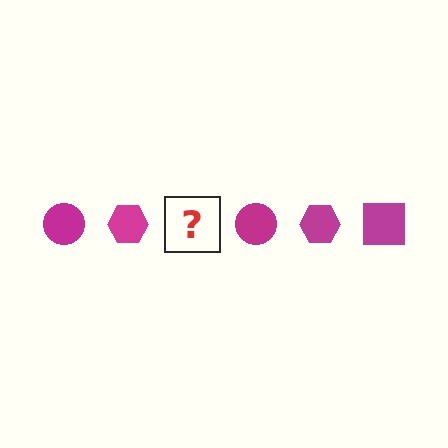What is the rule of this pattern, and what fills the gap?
The rule is that the pattern cycles through circle, hexagon, square shapes in magenta. The gap should be filled with a magenta square.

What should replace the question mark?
The question mark should be replaced with a magenta square.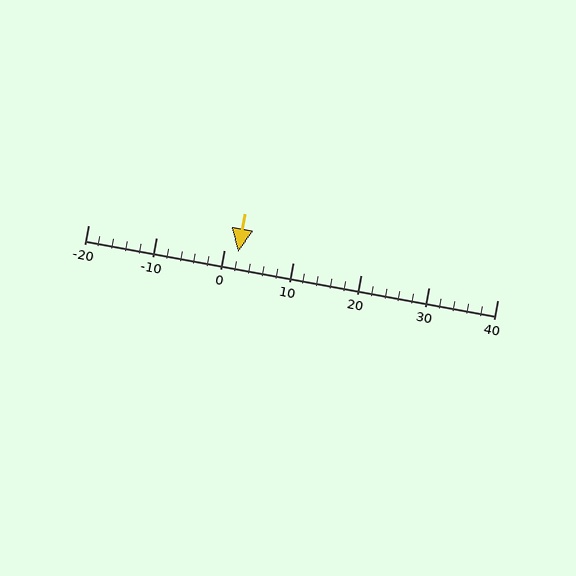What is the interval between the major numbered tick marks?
The major tick marks are spaced 10 units apart.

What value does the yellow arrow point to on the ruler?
The yellow arrow points to approximately 2.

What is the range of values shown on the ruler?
The ruler shows values from -20 to 40.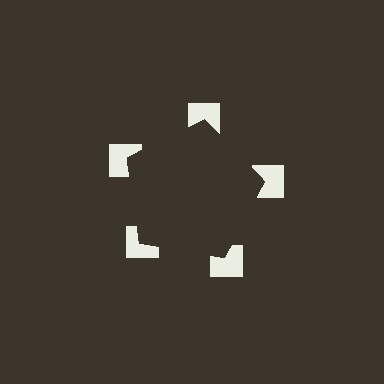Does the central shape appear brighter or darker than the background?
It typically appears slightly darker than the background, even though no actual brightness change is drawn.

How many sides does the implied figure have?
5 sides.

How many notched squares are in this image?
There are 5 — one at each vertex of the illusory pentagon.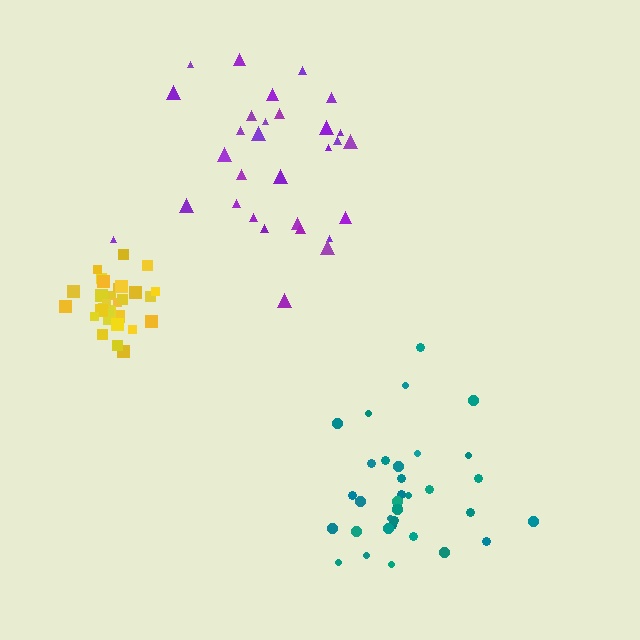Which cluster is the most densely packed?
Yellow.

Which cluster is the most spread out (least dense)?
Purple.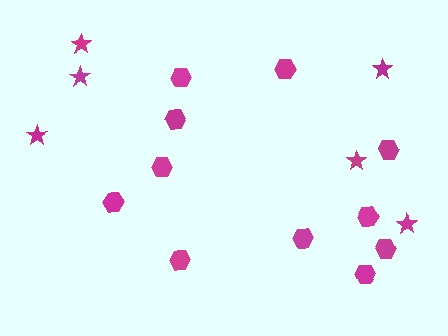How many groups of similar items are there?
There are 2 groups: one group of hexagons (11) and one group of stars (6).